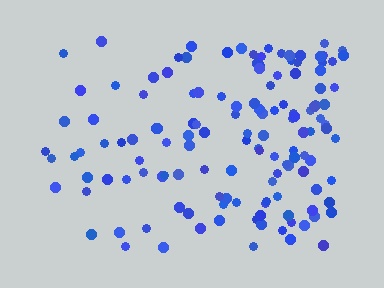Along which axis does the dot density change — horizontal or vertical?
Horizontal.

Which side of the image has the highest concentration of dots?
The right.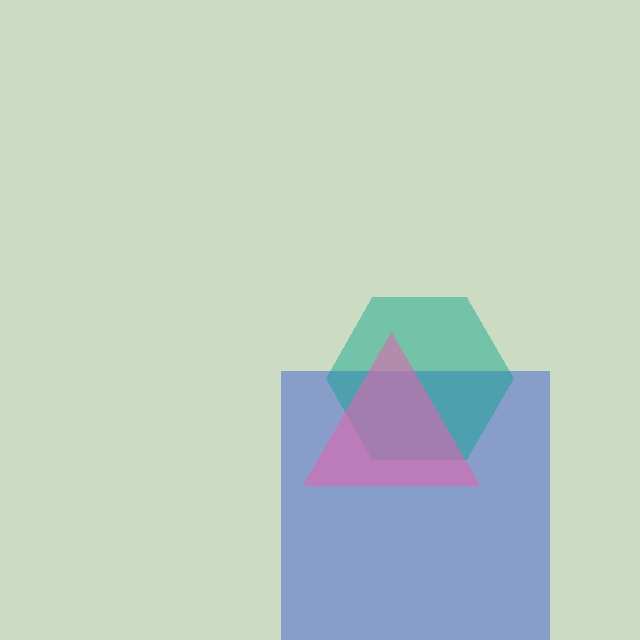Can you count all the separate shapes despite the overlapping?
Yes, there are 3 separate shapes.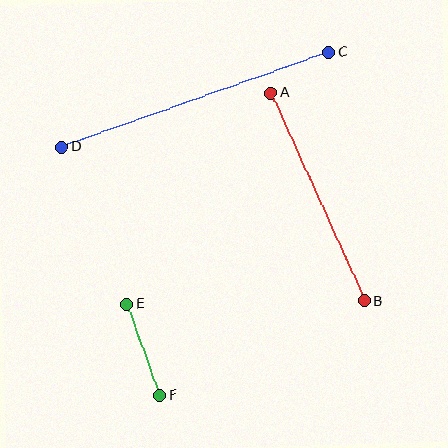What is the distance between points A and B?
The distance is approximately 228 pixels.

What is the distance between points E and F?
The distance is approximately 97 pixels.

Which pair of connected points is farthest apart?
Points C and D are farthest apart.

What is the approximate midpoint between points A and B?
The midpoint is at approximately (318, 197) pixels.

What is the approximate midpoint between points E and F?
The midpoint is at approximately (143, 349) pixels.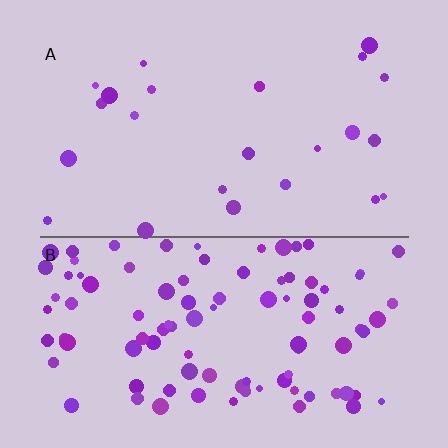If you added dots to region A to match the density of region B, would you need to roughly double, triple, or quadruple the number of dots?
Approximately quadruple.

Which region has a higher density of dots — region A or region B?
B (the bottom).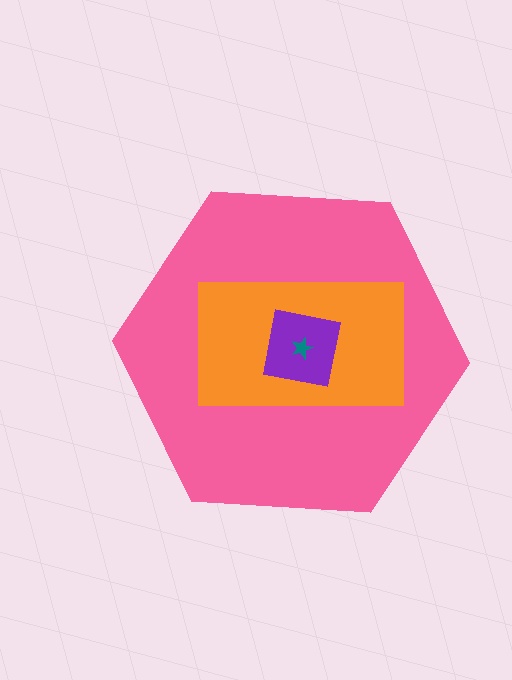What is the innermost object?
The teal star.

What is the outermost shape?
The pink hexagon.